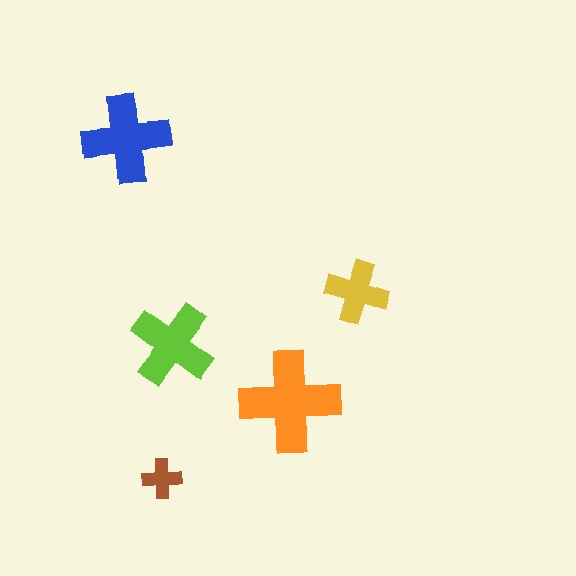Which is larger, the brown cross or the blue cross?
The blue one.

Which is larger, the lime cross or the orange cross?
The orange one.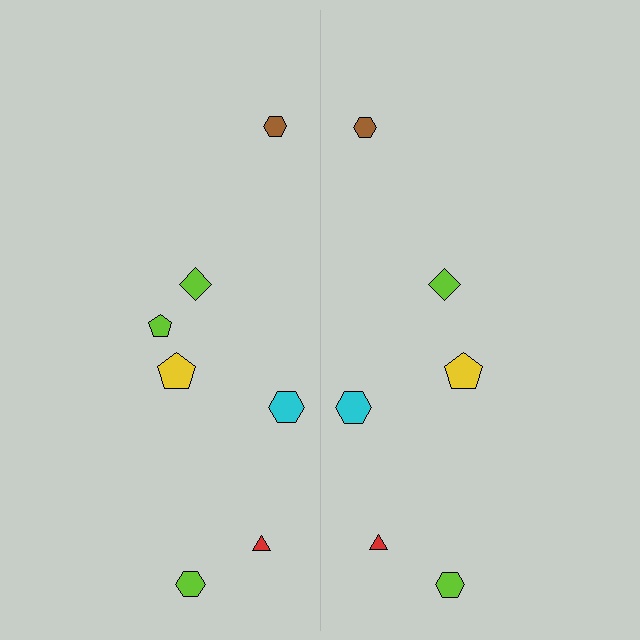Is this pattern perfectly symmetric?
No, the pattern is not perfectly symmetric. A lime pentagon is missing from the right side.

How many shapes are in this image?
There are 13 shapes in this image.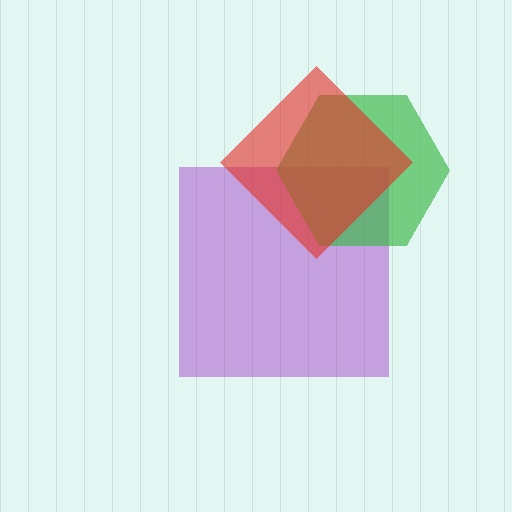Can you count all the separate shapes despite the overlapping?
Yes, there are 3 separate shapes.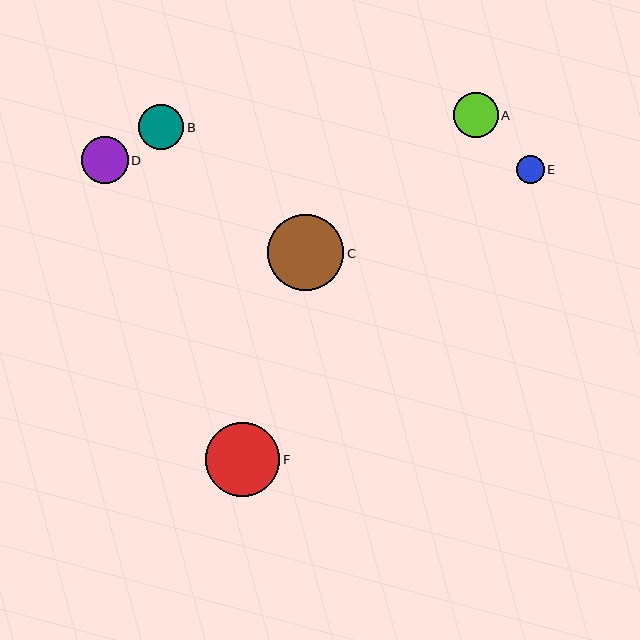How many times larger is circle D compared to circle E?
Circle D is approximately 1.6 times the size of circle E.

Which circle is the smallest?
Circle E is the smallest with a size of approximately 28 pixels.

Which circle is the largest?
Circle C is the largest with a size of approximately 76 pixels.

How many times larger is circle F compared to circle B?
Circle F is approximately 1.7 times the size of circle B.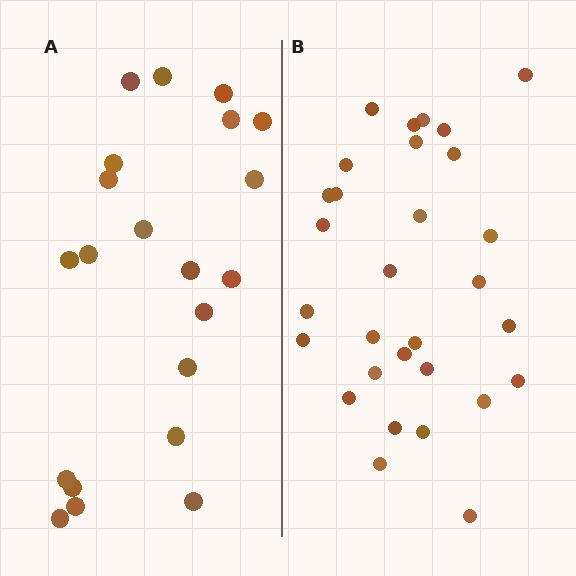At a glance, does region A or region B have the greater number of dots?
Region B (the right region) has more dots.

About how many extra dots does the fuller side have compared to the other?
Region B has roughly 8 or so more dots than region A.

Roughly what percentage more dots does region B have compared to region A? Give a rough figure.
About 45% more.